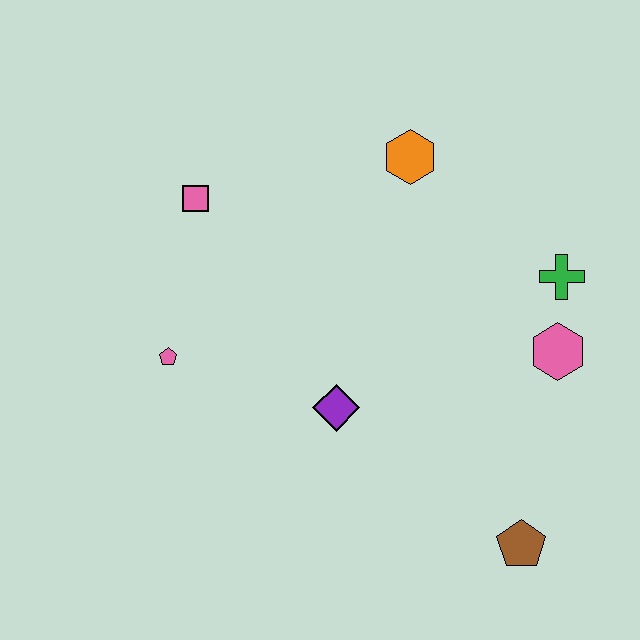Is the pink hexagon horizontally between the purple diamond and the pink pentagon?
No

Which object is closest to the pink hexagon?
The green cross is closest to the pink hexagon.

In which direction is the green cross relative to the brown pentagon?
The green cross is above the brown pentagon.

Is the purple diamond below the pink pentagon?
Yes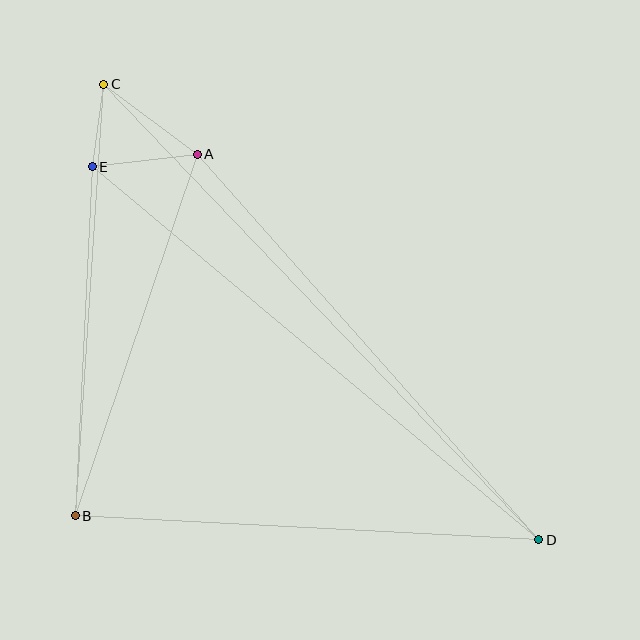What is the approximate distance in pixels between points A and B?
The distance between A and B is approximately 381 pixels.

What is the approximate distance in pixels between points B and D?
The distance between B and D is approximately 464 pixels.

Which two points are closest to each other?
Points C and E are closest to each other.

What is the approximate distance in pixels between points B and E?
The distance between B and E is approximately 349 pixels.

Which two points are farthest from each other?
Points C and D are farthest from each other.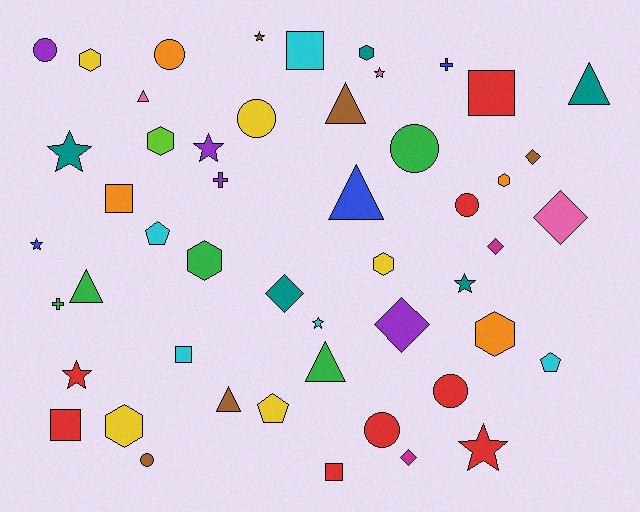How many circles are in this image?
There are 8 circles.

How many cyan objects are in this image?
There are 5 cyan objects.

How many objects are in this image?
There are 50 objects.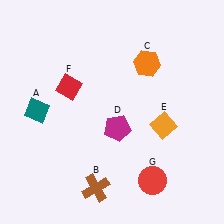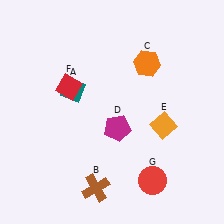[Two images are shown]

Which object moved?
The teal diamond (A) moved right.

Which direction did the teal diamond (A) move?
The teal diamond (A) moved right.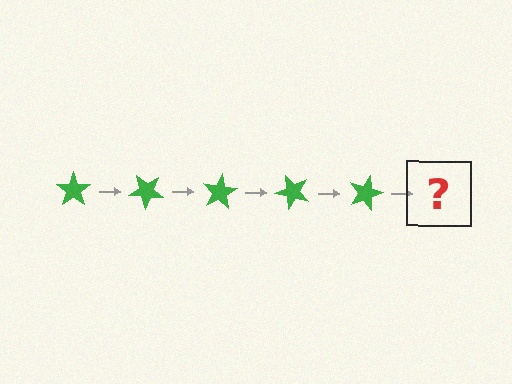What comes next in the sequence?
The next element should be a green star rotated 200 degrees.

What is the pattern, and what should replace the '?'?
The pattern is that the star rotates 40 degrees each step. The '?' should be a green star rotated 200 degrees.